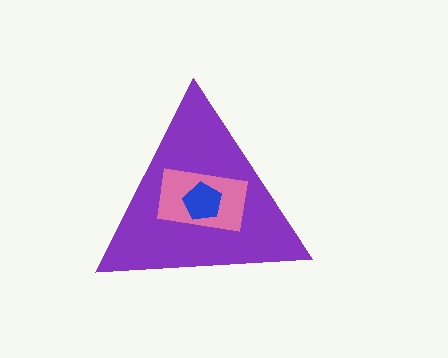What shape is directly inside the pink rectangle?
The blue pentagon.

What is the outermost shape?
The purple triangle.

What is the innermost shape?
The blue pentagon.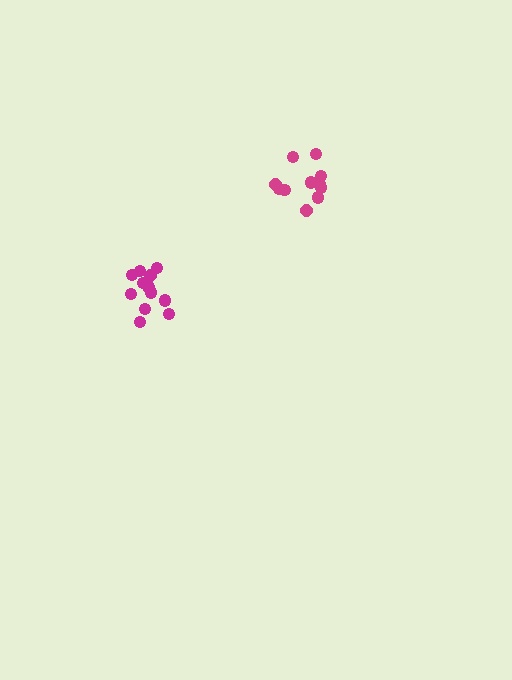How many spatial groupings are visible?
There are 2 spatial groupings.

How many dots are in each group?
Group 1: 11 dots, Group 2: 12 dots (23 total).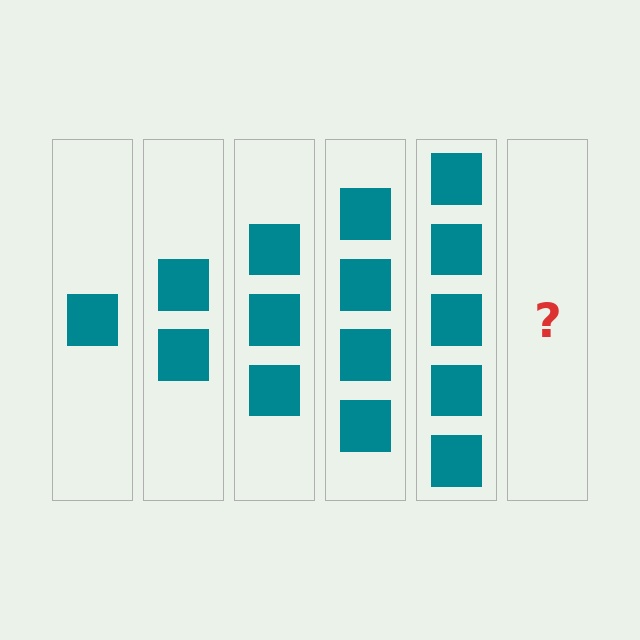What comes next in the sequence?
The next element should be 6 squares.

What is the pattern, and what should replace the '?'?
The pattern is that each step adds one more square. The '?' should be 6 squares.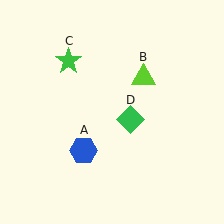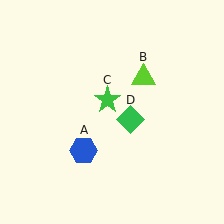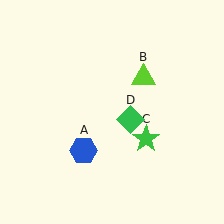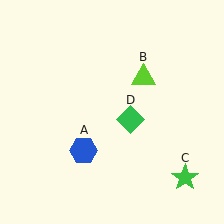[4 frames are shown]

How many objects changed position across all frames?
1 object changed position: green star (object C).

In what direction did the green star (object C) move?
The green star (object C) moved down and to the right.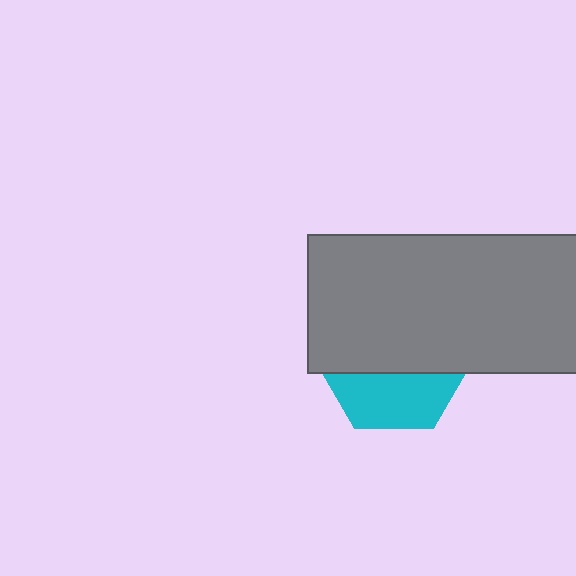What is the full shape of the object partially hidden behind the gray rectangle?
The partially hidden object is a cyan hexagon.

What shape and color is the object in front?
The object in front is a gray rectangle.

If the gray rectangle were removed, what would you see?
You would see the complete cyan hexagon.